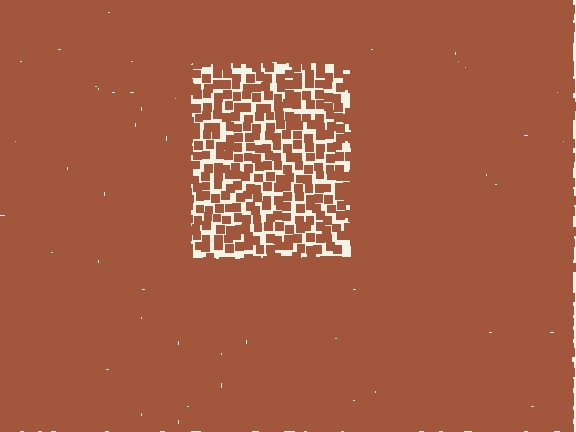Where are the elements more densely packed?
The elements are more densely packed outside the rectangle boundary.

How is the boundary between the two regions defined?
The boundary is defined by a change in element density (approximately 2.7x ratio). All elements are the same color, size, and shape.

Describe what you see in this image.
The image contains small brown elements arranged at two different densities. A rectangle-shaped region is visible where the elements are less densely packed than the surrounding area.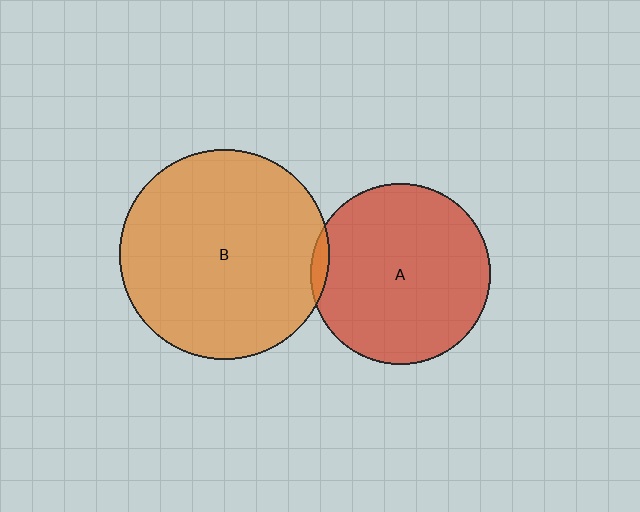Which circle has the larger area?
Circle B (orange).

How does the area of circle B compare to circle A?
Approximately 1.3 times.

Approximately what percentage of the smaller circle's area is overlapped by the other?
Approximately 5%.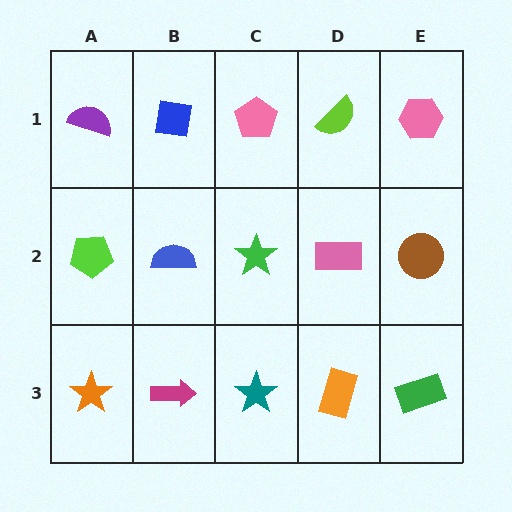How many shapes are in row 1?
5 shapes.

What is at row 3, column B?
A magenta arrow.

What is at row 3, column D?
An orange rectangle.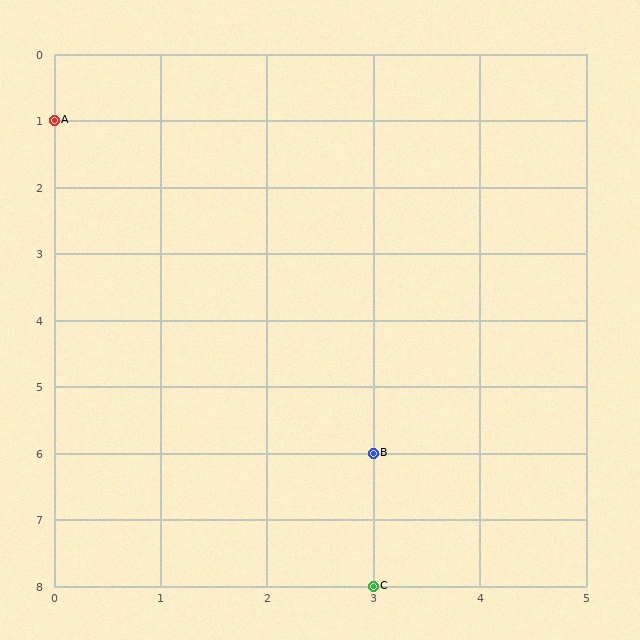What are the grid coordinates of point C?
Point C is at grid coordinates (3, 8).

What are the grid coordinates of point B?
Point B is at grid coordinates (3, 6).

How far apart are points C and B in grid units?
Points C and B are 2 rows apart.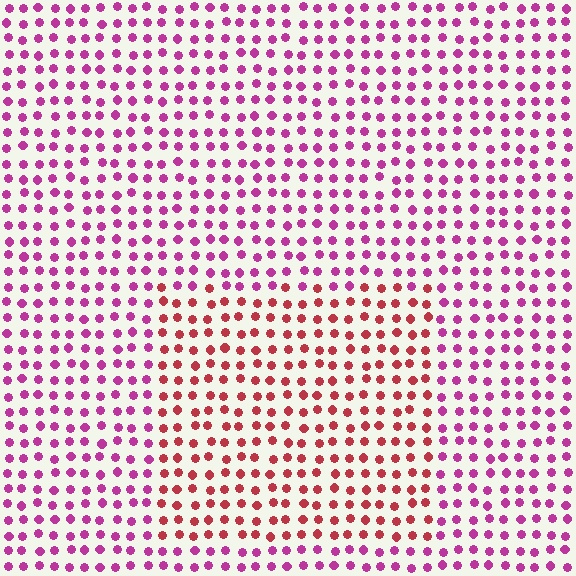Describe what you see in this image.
The image is filled with small magenta elements in a uniform arrangement. A rectangle-shaped region is visible where the elements are tinted to a slightly different hue, forming a subtle color boundary.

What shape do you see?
I see a rectangle.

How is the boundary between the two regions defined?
The boundary is defined purely by a slight shift in hue (about 39 degrees). Spacing, size, and orientation are identical on both sides.